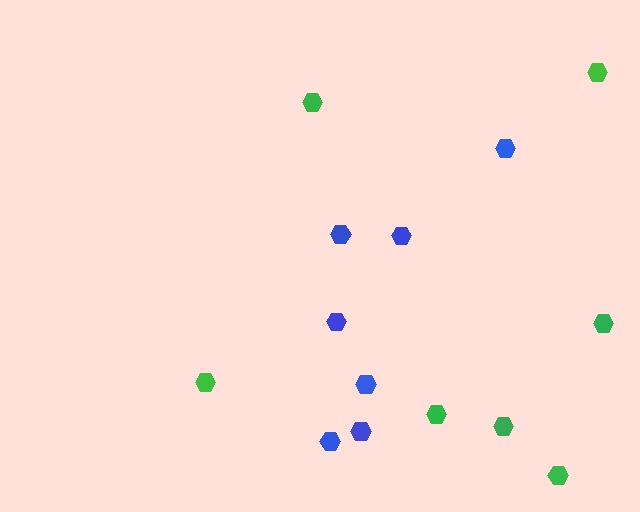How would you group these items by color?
There are 2 groups: one group of blue hexagons (7) and one group of green hexagons (7).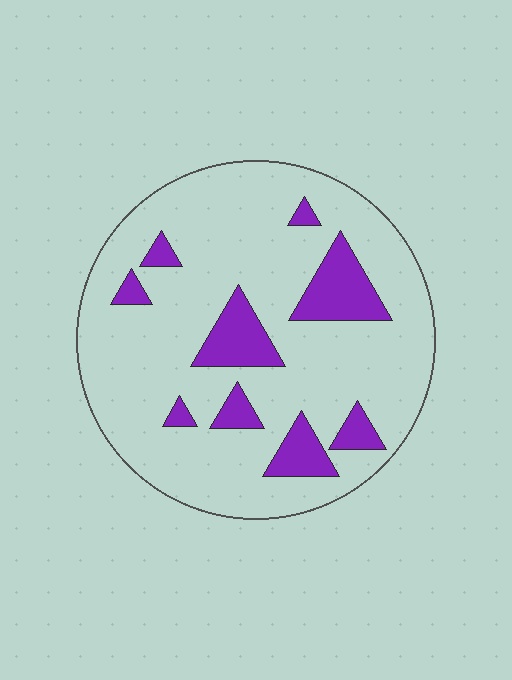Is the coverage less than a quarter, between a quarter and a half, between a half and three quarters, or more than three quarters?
Less than a quarter.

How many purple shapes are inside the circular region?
9.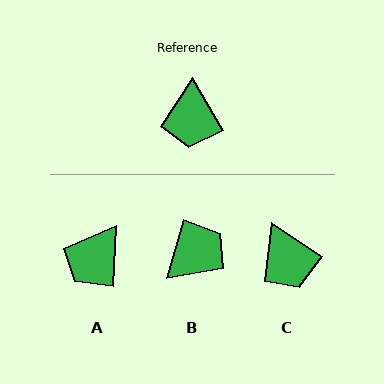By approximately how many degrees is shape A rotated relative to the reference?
Approximately 33 degrees clockwise.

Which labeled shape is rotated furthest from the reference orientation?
B, about 133 degrees away.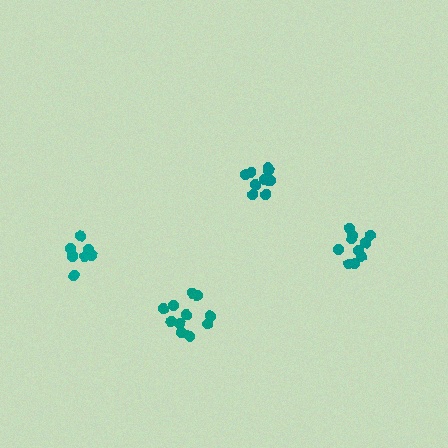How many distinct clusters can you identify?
There are 4 distinct clusters.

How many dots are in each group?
Group 1: 7 dots, Group 2: 11 dots, Group 3: 10 dots, Group 4: 10 dots (38 total).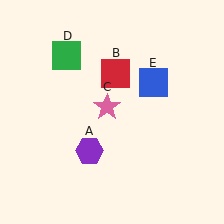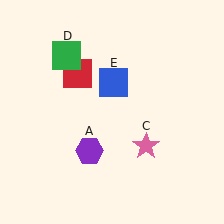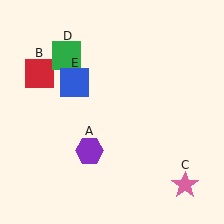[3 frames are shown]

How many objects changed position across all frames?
3 objects changed position: red square (object B), pink star (object C), blue square (object E).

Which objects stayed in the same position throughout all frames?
Purple hexagon (object A) and green square (object D) remained stationary.